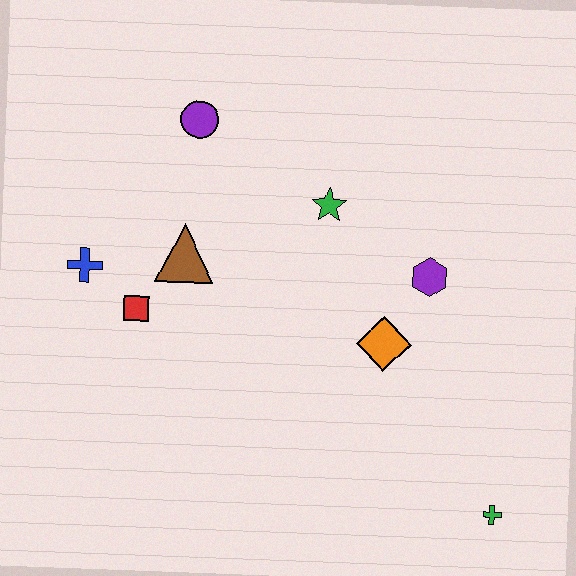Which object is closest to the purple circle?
The brown triangle is closest to the purple circle.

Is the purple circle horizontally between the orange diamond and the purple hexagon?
No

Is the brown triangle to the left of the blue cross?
No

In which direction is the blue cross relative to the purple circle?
The blue cross is below the purple circle.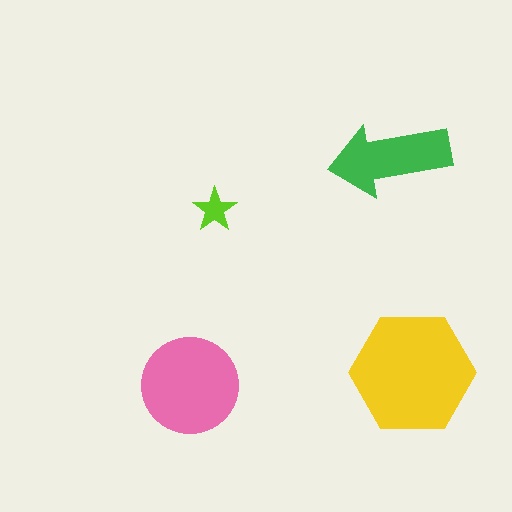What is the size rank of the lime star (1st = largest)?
4th.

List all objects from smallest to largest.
The lime star, the green arrow, the pink circle, the yellow hexagon.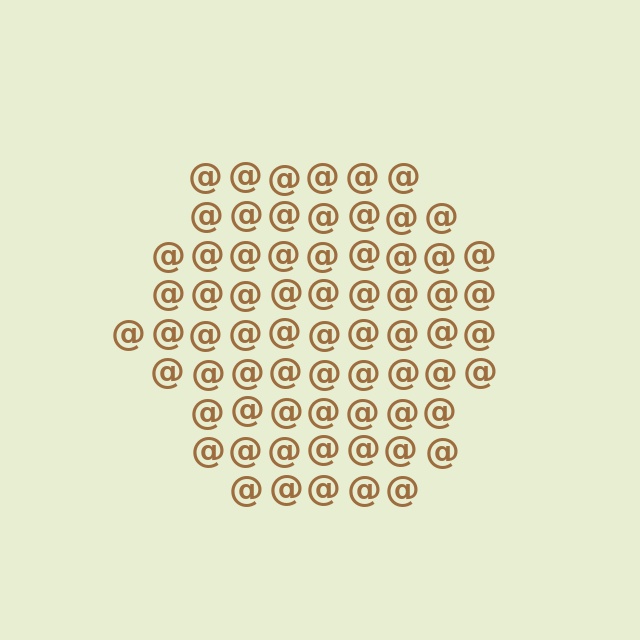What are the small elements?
The small elements are at signs.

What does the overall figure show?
The overall figure shows a hexagon.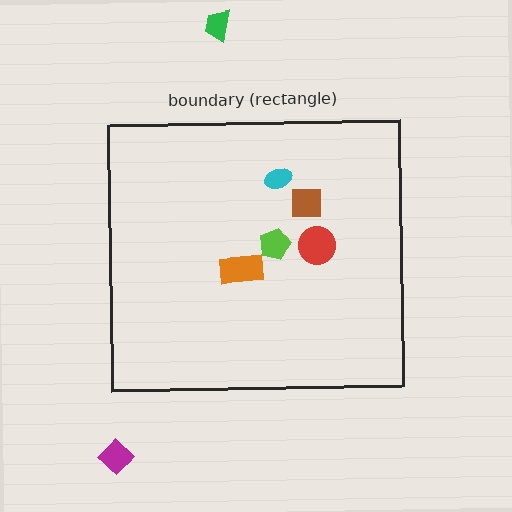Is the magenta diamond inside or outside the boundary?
Outside.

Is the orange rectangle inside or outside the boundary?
Inside.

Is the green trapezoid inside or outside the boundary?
Outside.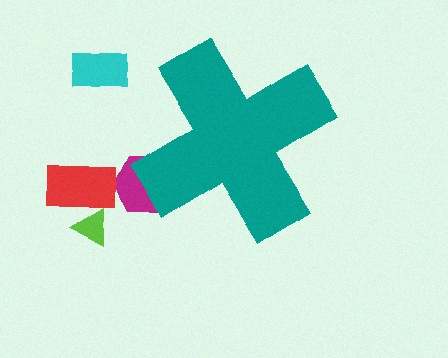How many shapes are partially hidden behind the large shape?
1 shape is partially hidden.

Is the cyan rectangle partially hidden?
No, the cyan rectangle is fully visible.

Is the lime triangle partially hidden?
No, the lime triangle is fully visible.